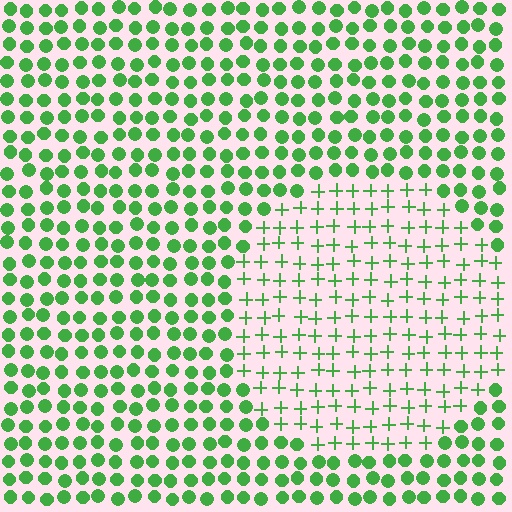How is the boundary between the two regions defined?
The boundary is defined by a change in element shape: plus signs inside vs. circles outside. All elements share the same color and spacing.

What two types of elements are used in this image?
The image uses plus signs inside the circle region and circles outside it.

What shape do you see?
I see a circle.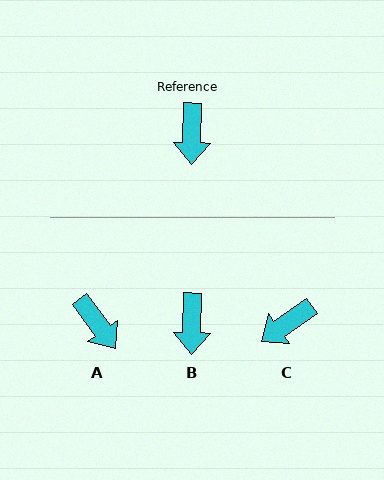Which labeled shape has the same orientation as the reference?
B.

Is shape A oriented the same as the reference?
No, it is off by about 37 degrees.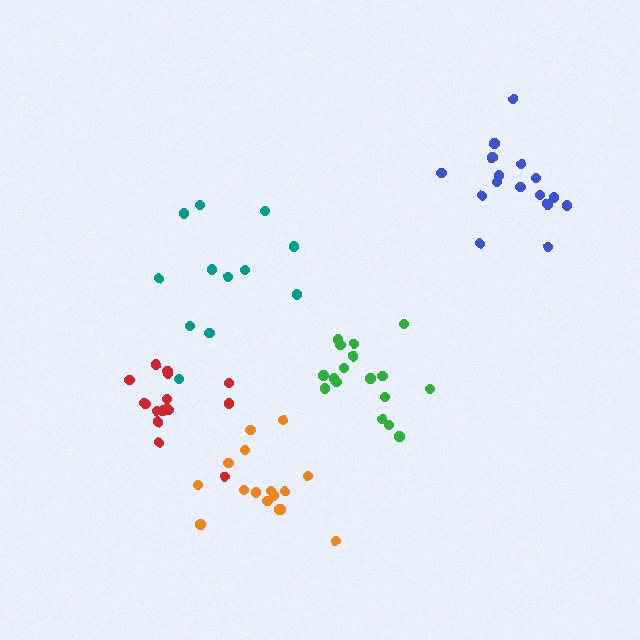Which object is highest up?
The blue cluster is topmost.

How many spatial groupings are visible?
There are 5 spatial groupings.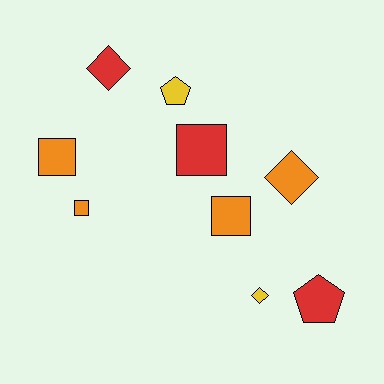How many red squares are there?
There is 1 red square.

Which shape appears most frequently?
Square, with 4 objects.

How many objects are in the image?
There are 9 objects.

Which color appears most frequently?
Orange, with 4 objects.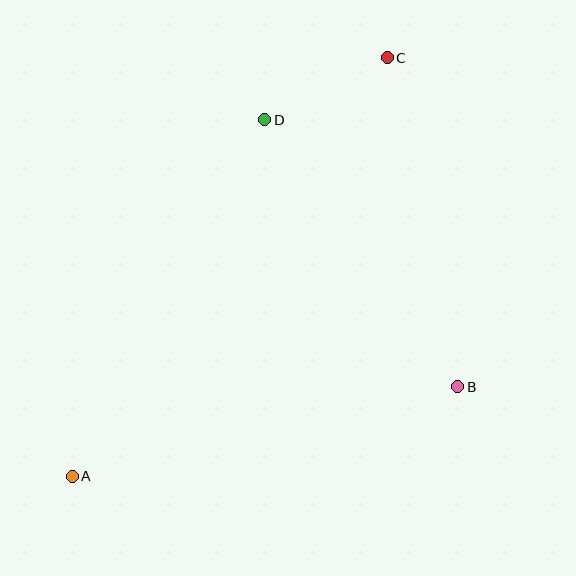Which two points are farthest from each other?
Points A and C are farthest from each other.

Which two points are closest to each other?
Points C and D are closest to each other.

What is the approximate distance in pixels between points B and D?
The distance between B and D is approximately 329 pixels.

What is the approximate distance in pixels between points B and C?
The distance between B and C is approximately 336 pixels.